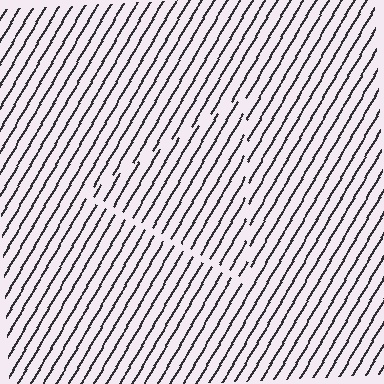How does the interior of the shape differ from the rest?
The interior of the shape contains the same grating, shifted by half a period — the contour is defined by the phase discontinuity where line-ends from the inner and outer gratings abut.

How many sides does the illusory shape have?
3 sides — the line-ends trace a triangle.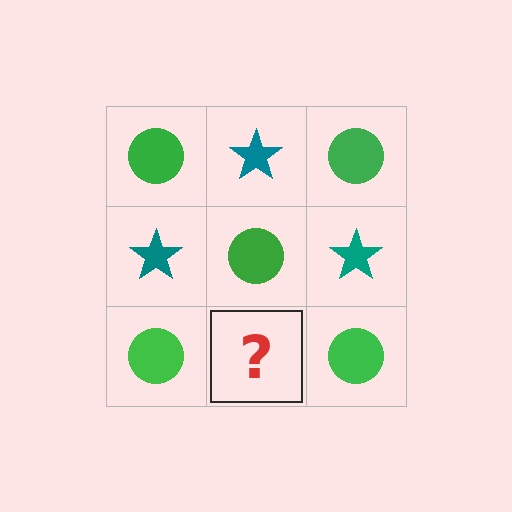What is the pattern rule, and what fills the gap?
The rule is that it alternates green circle and teal star in a checkerboard pattern. The gap should be filled with a teal star.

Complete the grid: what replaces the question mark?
The question mark should be replaced with a teal star.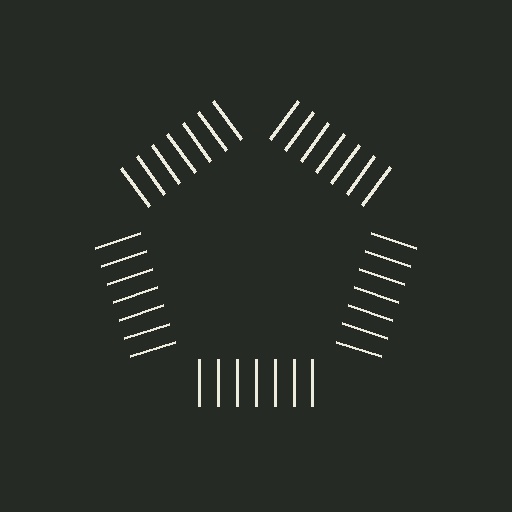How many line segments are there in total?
35 — 7 along each of the 5 edges.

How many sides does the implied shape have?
5 sides — the line-ends trace a pentagon.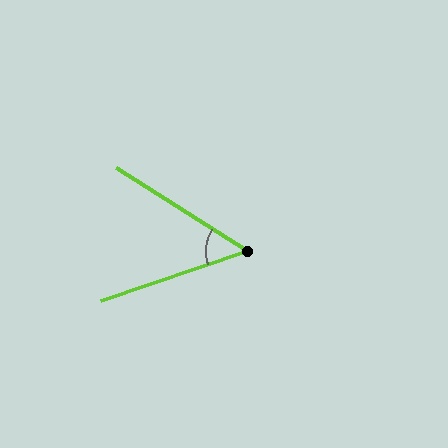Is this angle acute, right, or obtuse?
It is acute.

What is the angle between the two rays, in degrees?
Approximately 51 degrees.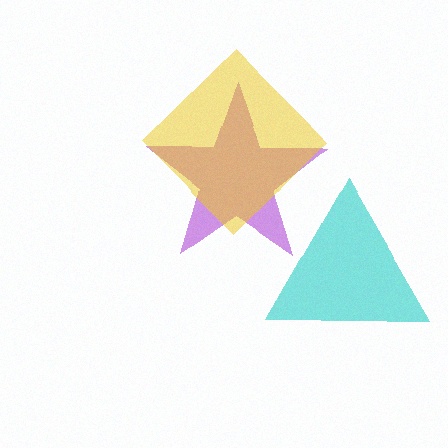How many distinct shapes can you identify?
There are 3 distinct shapes: a cyan triangle, a purple star, a yellow diamond.